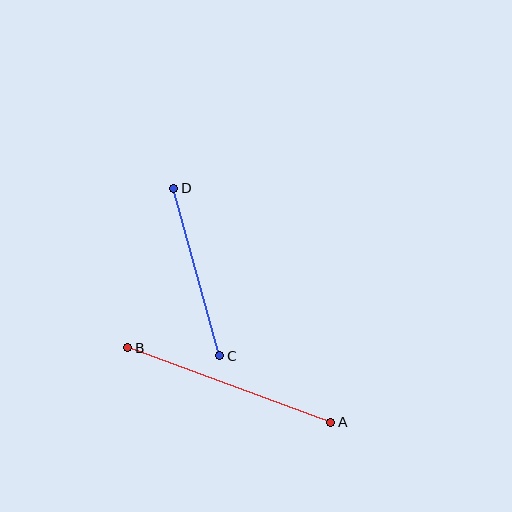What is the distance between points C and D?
The distance is approximately 174 pixels.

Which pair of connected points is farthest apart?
Points A and B are farthest apart.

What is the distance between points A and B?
The distance is approximately 217 pixels.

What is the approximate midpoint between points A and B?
The midpoint is at approximately (229, 385) pixels.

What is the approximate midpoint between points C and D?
The midpoint is at approximately (197, 272) pixels.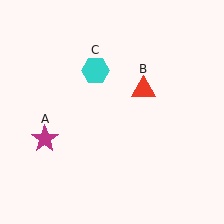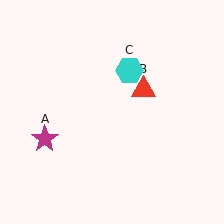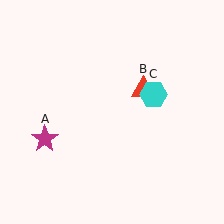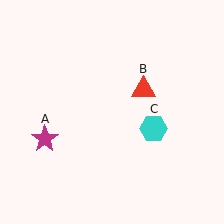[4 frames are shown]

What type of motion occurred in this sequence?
The cyan hexagon (object C) rotated clockwise around the center of the scene.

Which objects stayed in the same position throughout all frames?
Magenta star (object A) and red triangle (object B) remained stationary.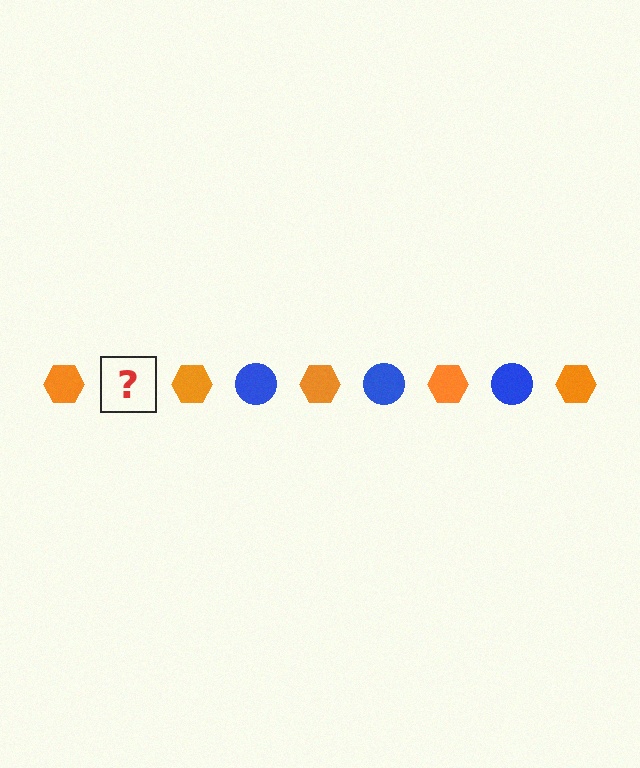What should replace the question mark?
The question mark should be replaced with a blue circle.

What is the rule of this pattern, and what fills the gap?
The rule is that the pattern alternates between orange hexagon and blue circle. The gap should be filled with a blue circle.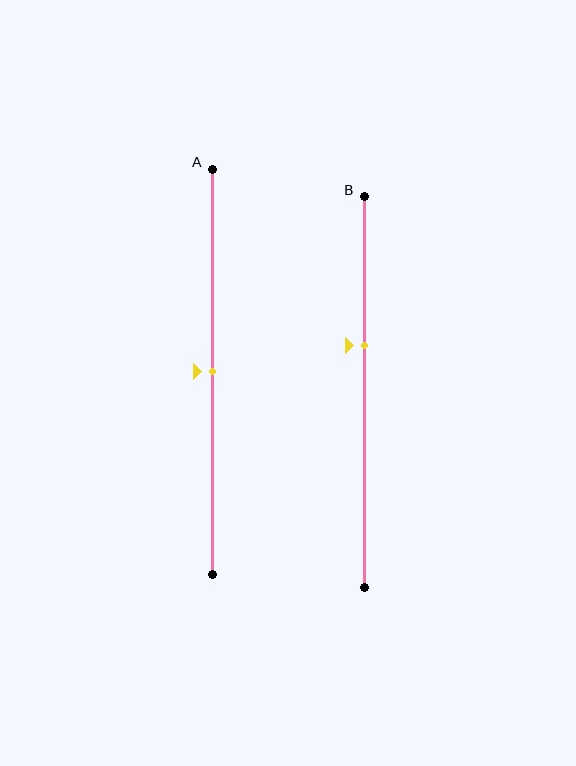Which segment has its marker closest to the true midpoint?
Segment A has its marker closest to the true midpoint.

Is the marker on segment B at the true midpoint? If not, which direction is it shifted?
No, the marker on segment B is shifted upward by about 12% of the segment length.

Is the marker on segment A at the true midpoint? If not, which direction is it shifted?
Yes, the marker on segment A is at the true midpoint.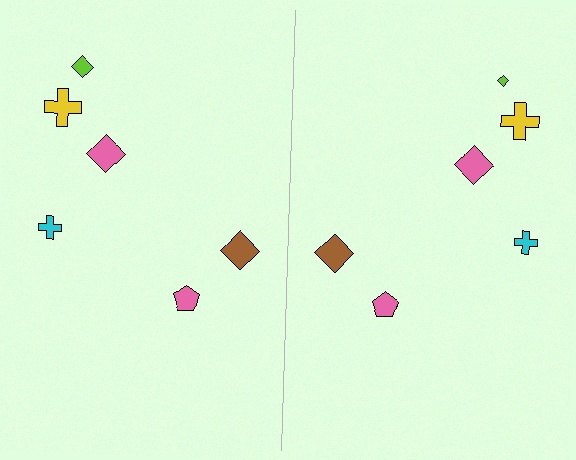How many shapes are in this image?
There are 12 shapes in this image.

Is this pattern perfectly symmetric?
No, the pattern is not perfectly symmetric. The lime diamond on the right side has a different size than its mirror counterpart.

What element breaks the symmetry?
The lime diamond on the right side has a different size than its mirror counterpart.